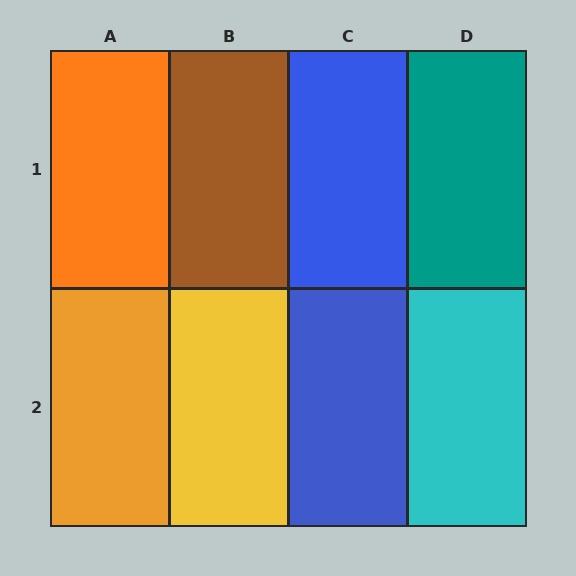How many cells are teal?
1 cell is teal.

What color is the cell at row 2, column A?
Orange.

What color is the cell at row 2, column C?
Blue.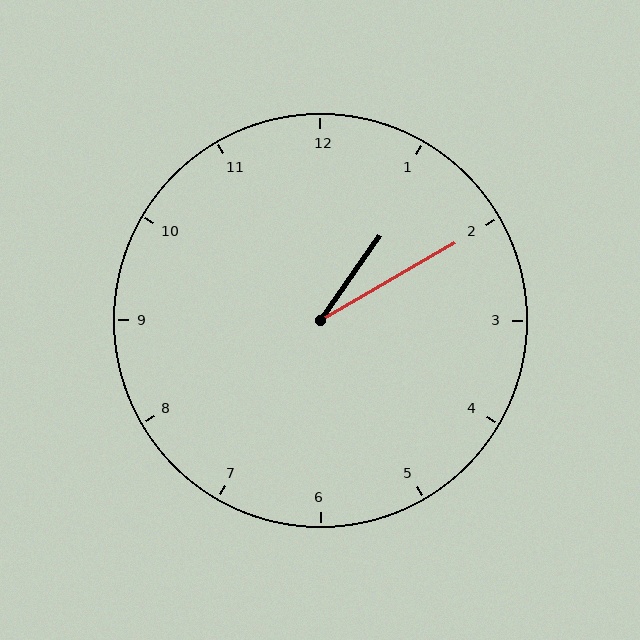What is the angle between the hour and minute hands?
Approximately 25 degrees.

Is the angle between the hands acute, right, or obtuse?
It is acute.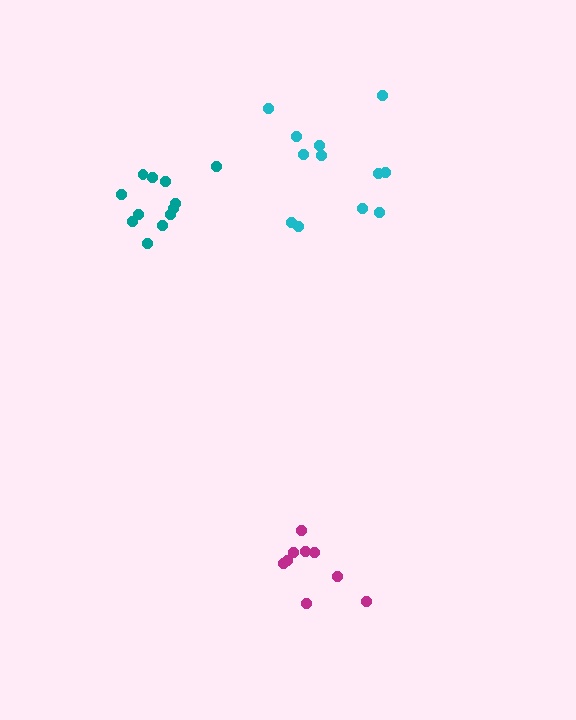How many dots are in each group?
Group 1: 9 dots, Group 2: 12 dots, Group 3: 12 dots (33 total).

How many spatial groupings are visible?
There are 3 spatial groupings.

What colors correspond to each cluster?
The clusters are colored: magenta, teal, cyan.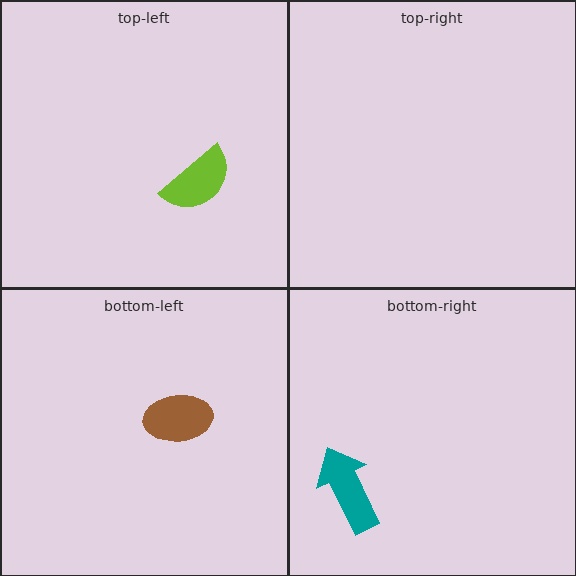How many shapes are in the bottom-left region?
1.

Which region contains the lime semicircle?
The top-left region.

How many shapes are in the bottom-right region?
1.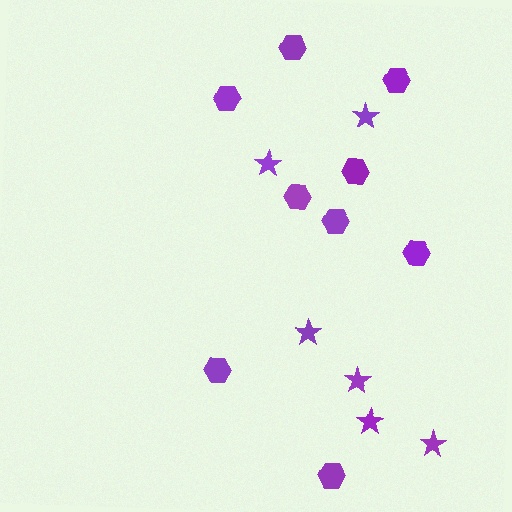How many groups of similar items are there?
There are 2 groups: one group of stars (6) and one group of hexagons (9).